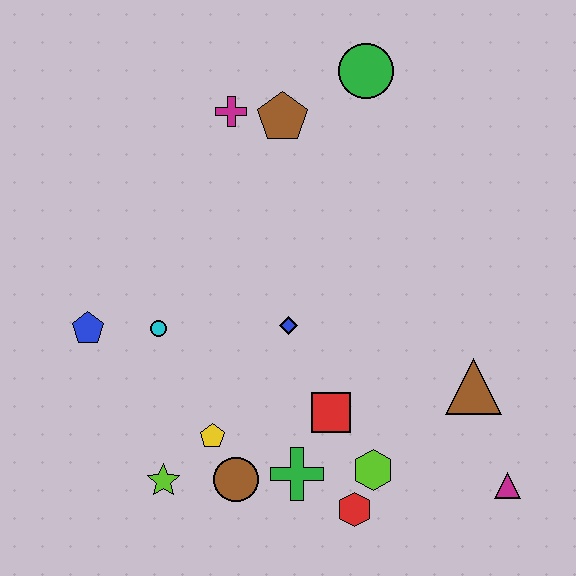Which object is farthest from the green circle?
The lime star is farthest from the green circle.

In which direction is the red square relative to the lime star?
The red square is to the right of the lime star.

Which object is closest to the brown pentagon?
The magenta cross is closest to the brown pentagon.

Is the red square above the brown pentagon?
No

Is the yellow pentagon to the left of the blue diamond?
Yes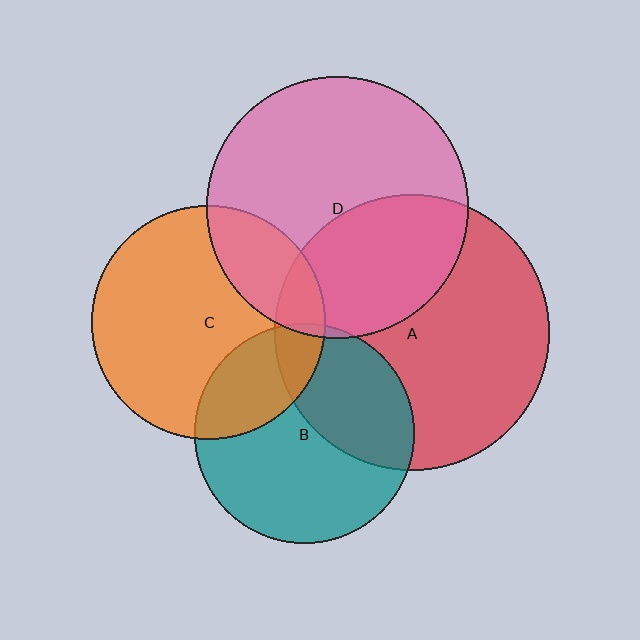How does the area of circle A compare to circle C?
Approximately 1.4 times.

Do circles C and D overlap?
Yes.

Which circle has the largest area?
Circle A (red).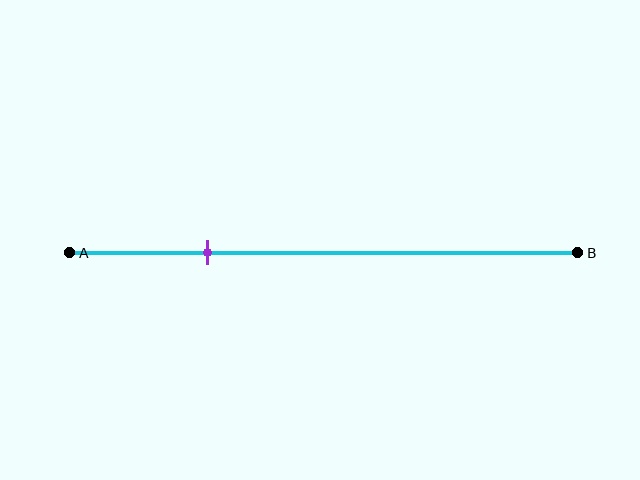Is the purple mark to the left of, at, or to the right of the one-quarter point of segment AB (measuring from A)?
The purple mark is approximately at the one-quarter point of segment AB.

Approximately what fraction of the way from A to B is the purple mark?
The purple mark is approximately 25% of the way from A to B.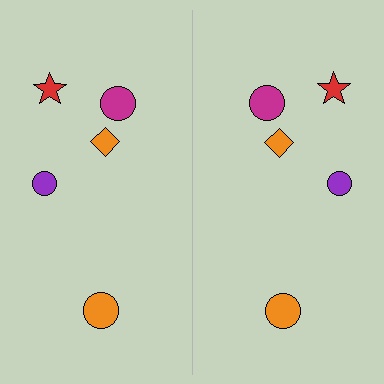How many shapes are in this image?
There are 10 shapes in this image.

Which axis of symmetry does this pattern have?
The pattern has a vertical axis of symmetry running through the center of the image.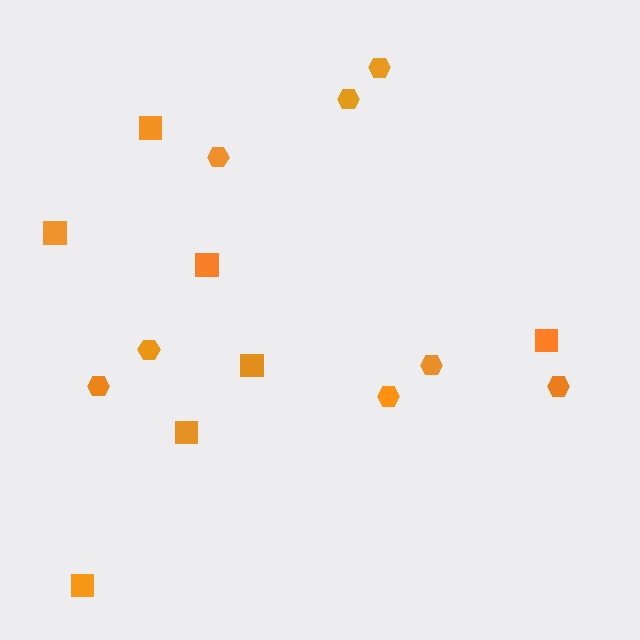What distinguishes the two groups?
There are 2 groups: one group of hexagons (8) and one group of squares (7).